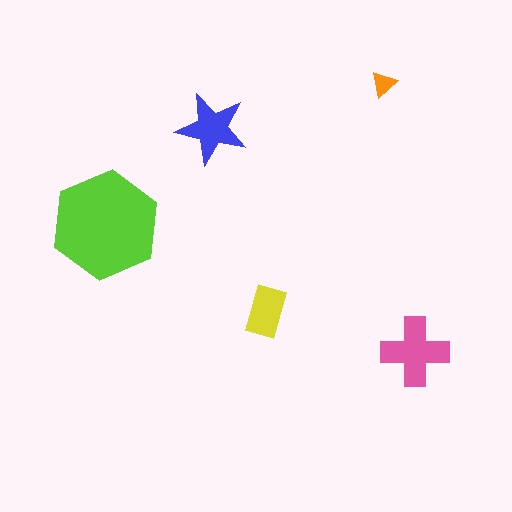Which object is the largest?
The lime hexagon.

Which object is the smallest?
The orange triangle.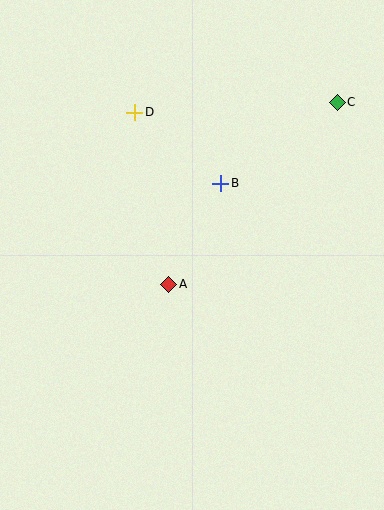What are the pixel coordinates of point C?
Point C is at (337, 102).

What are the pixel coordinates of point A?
Point A is at (169, 284).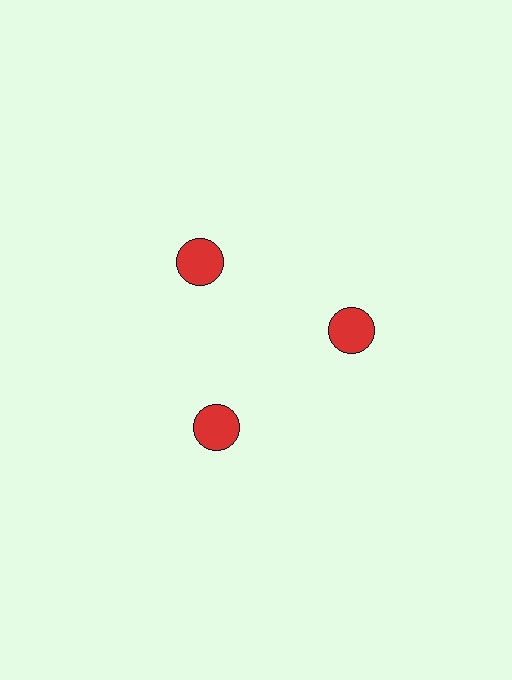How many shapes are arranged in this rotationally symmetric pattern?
There are 3 shapes, arranged in 3 groups of 1.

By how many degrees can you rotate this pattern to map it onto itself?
The pattern maps onto itself every 120 degrees of rotation.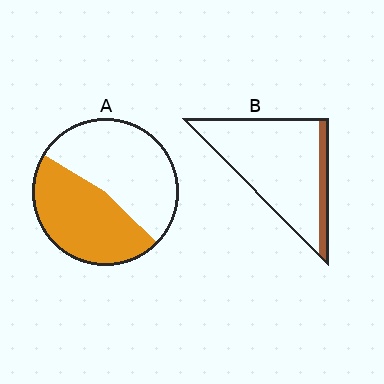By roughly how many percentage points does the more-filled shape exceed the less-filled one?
By roughly 35 percentage points (A over B).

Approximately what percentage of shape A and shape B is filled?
A is approximately 45% and B is approximately 15%.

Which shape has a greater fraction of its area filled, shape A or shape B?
Shape A.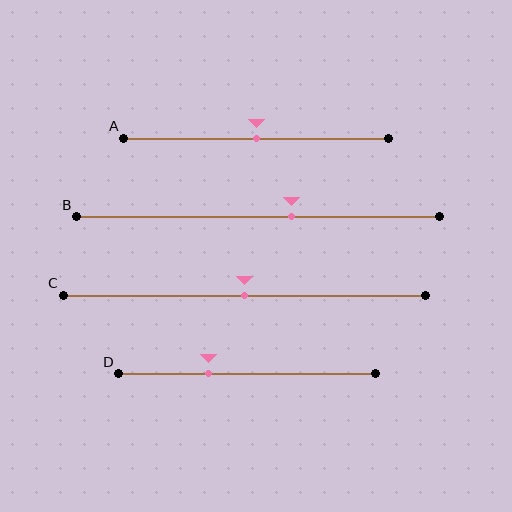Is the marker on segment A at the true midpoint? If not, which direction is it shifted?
Yes, the marker on segment A is at the true midpoint.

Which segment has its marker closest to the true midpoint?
Segment A has its marker closest to the true midpoint.